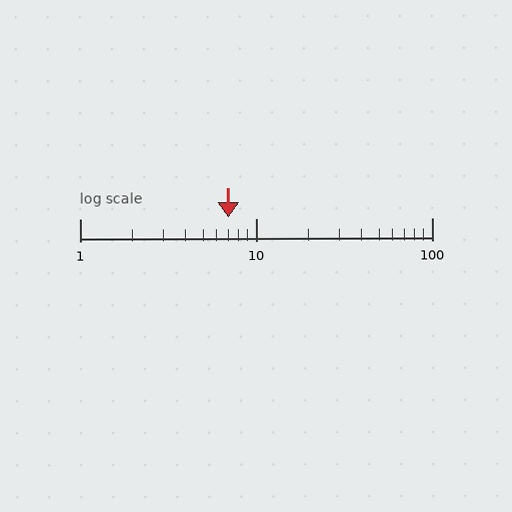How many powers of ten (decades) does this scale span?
The scale spans 2 decades, from 1 to 100.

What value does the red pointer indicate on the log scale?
The pointer indicates approximately 7.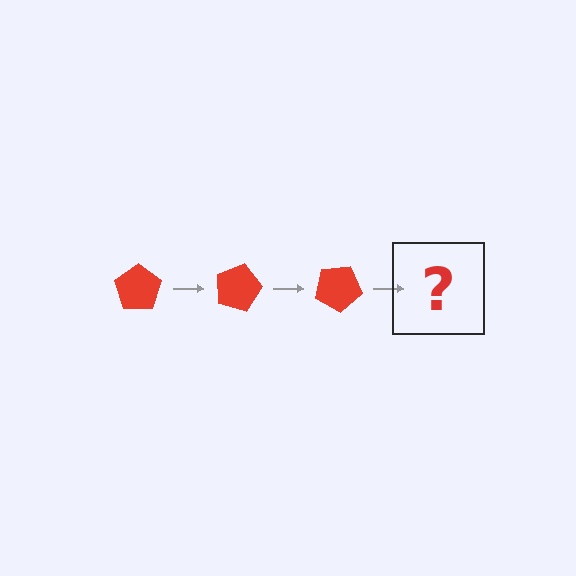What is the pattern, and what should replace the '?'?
The pattern is that the pentagon rotates 15 degrees each step. The '?' should be a red pentagon rotated 45 degrees.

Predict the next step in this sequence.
The next step is a red pentagon rotated 45 degrees.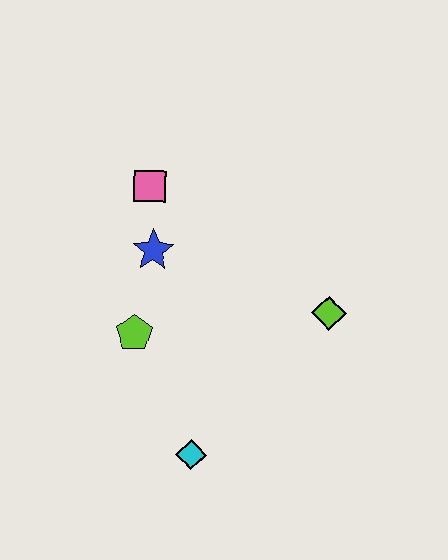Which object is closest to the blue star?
The pink square is closest to the blue star.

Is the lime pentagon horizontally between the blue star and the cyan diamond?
No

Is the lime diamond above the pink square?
No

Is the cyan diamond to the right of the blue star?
Yes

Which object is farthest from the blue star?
The cyan diamond is farthest from the blue star.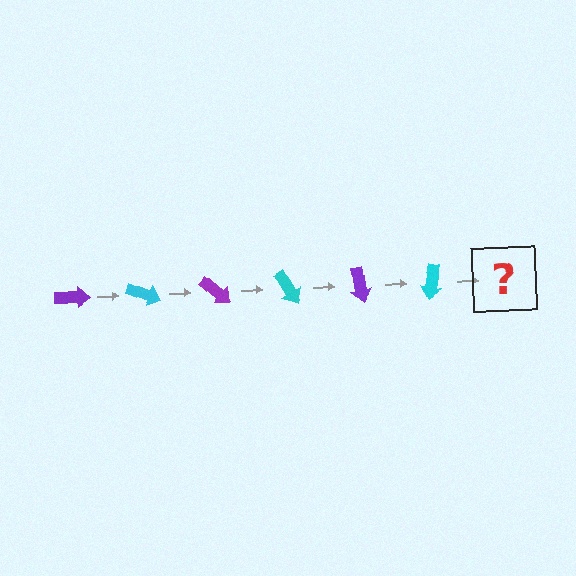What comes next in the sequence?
The next element should be a purple arrow, rotated 120 degrees from the start.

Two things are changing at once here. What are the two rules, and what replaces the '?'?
The two rules are that it rotates 20 degrees each step and the color cycles through purple and cyan. The '?' should be a purple arrow, rotated 120 degrees from the start.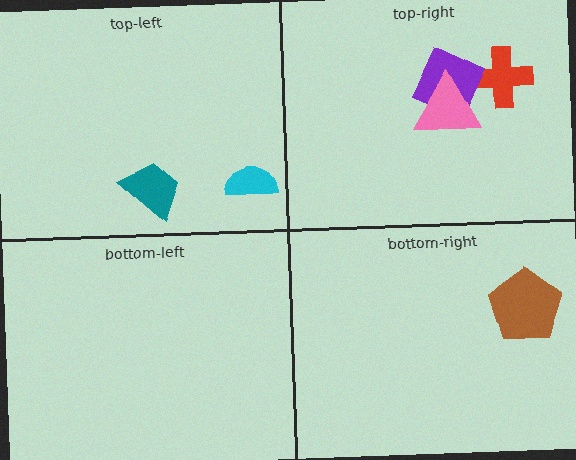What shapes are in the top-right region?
The red cross, the purple diamond, the pink triangle.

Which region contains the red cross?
The top-right region.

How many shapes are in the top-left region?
2.